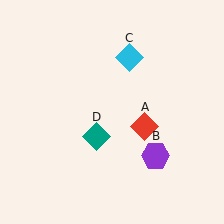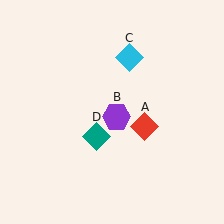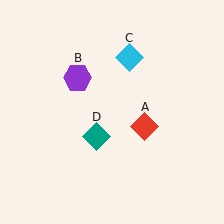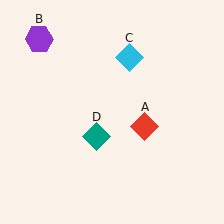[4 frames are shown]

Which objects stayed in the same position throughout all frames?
Red diamond (object A) and cyan diamond (object C) and teal diamond (object D) remained stationary.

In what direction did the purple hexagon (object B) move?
The purple hexagon (object B) moved up and to the left.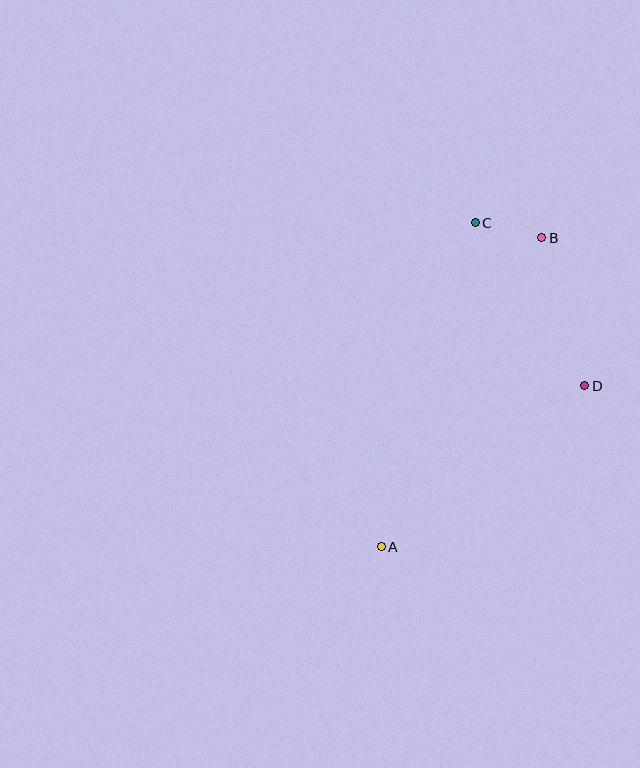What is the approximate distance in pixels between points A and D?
The distance between A and D is approximately 259 pixels.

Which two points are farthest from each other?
Points A and B are farthest from each other.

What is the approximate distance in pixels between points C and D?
The distance between C and D is approximately 197 pixels.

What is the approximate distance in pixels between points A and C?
The distance between A and C is approximately 337 pixels.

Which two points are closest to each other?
Points B and C are closest to each other.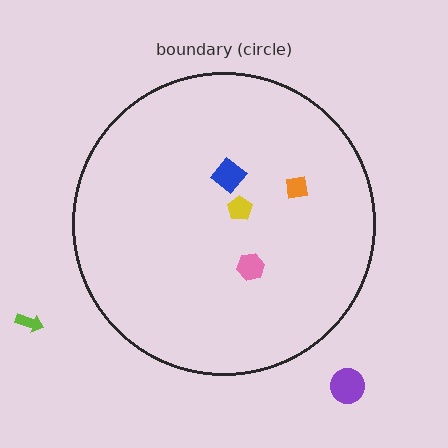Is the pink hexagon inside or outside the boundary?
Inside.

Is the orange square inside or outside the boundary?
Inside.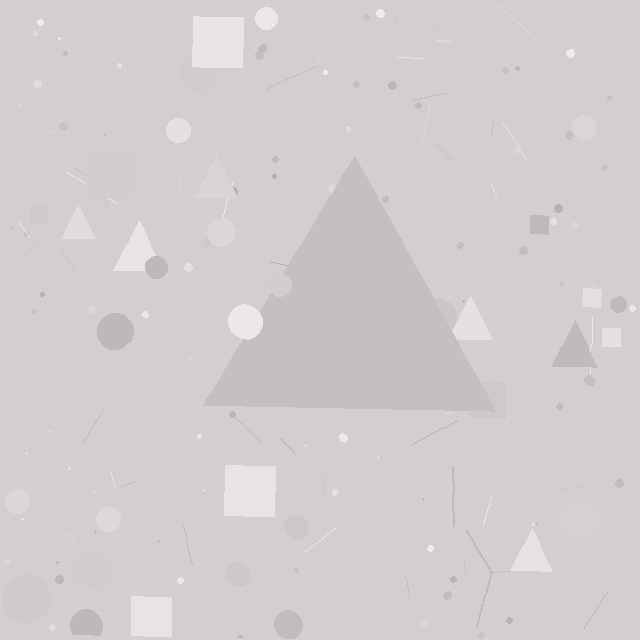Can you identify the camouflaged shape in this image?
The camouflaged shape is a triangle.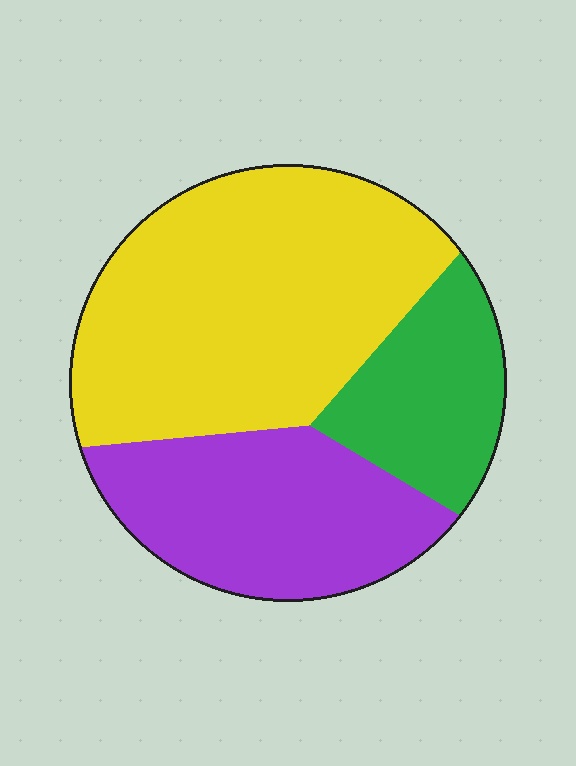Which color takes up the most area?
Yellow, at roughly 50%.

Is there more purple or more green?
Purple.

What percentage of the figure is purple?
Purple covers 30% of the figure.